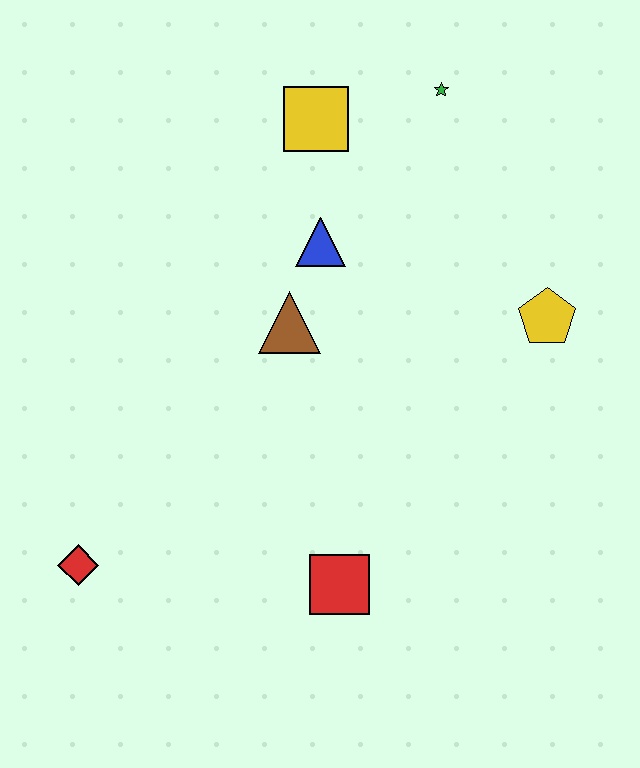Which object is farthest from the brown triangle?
The red diamond is farthest from the brown triangle.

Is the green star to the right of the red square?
Yes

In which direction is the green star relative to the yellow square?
The green star is to the right of the yellow square.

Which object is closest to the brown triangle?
The blue triangle is closest to the brown triangle.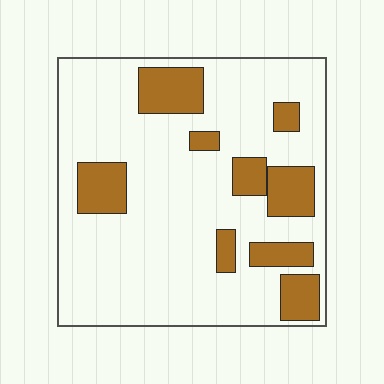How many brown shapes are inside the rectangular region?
9.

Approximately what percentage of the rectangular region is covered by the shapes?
Approximately 20%.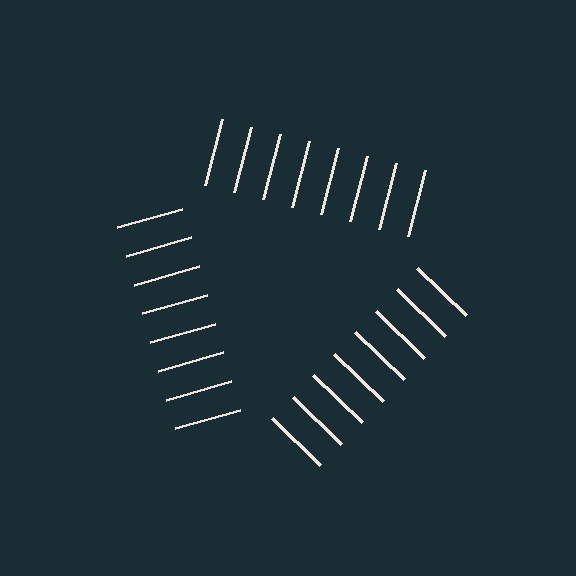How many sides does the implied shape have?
3 sides — the line-ends trace a triangle.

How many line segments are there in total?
24 — 8 along each of the 3 edges.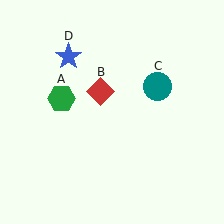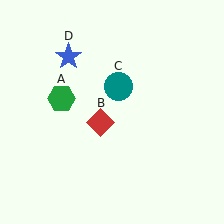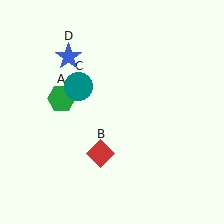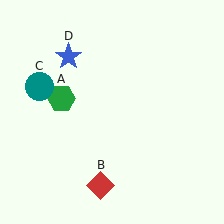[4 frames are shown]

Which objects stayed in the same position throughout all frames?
Green hexagon (object A) and blue star (object D) remained stationary.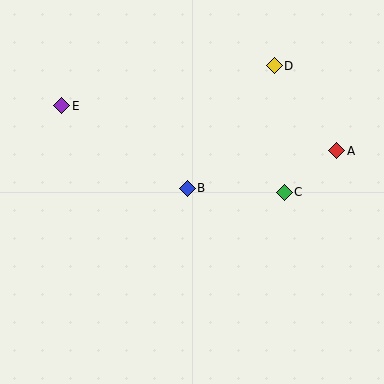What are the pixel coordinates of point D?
Point D is at (274, 66).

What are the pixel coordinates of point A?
Point A is at (337, 151).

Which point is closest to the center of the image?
Point B at (187, 188) is closest to the center.